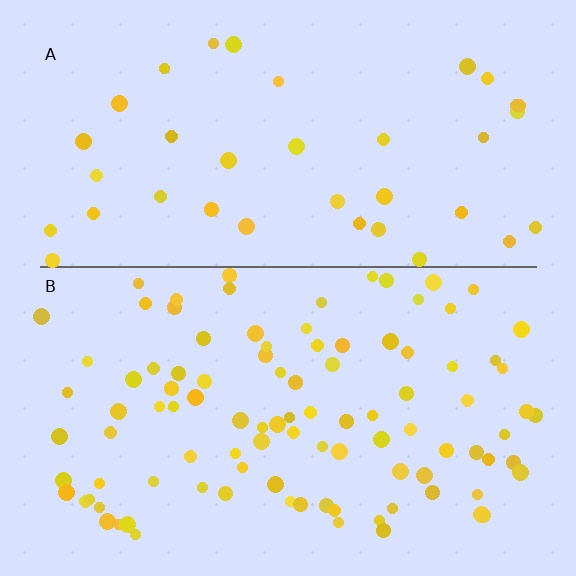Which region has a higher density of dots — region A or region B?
B (the bottom).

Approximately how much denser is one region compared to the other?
Approximately 2.6× — region B over region A.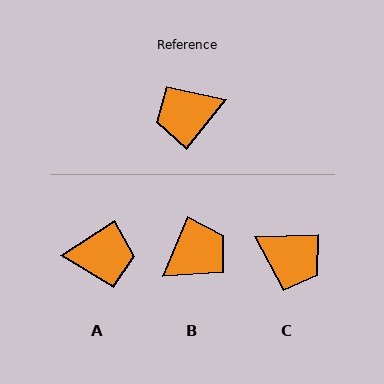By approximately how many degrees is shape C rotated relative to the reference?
Approximately 130 degrees counter-clockwise.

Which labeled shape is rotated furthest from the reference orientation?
B, about 165 degrees away.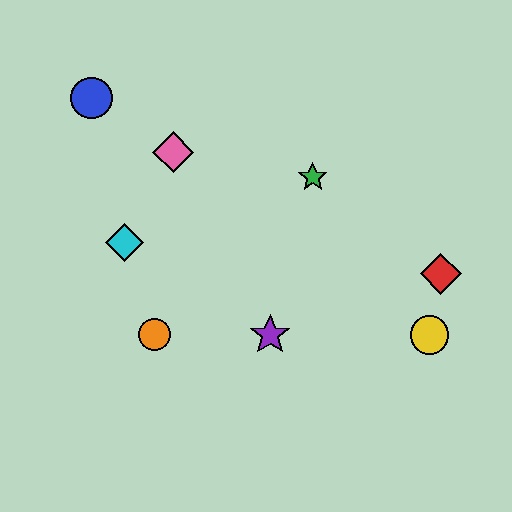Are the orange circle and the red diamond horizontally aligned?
No, the orange circle is at y≈335 and the red diamond is at y≈274.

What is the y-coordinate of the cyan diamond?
The cyan diamond is at y≈242.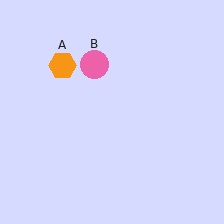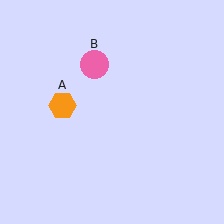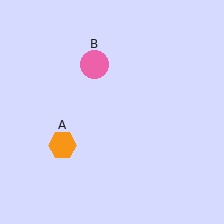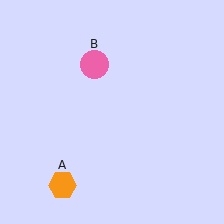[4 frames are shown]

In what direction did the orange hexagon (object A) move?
The orange hexagon (object A) moved down.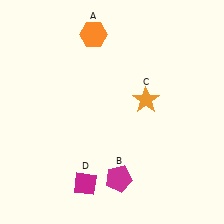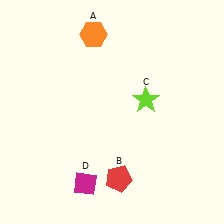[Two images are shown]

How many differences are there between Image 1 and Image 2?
There are 2 differences between the two images.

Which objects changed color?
B changed from magenta to red. C changed from orange to lime.